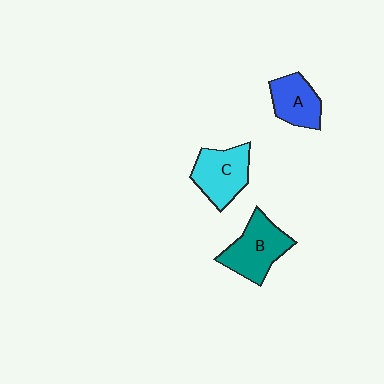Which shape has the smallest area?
Shape A (blue).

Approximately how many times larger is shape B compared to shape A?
Approximately 1.4 times.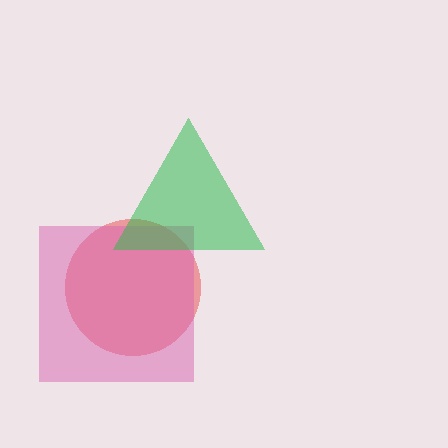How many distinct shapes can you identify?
There are 3 distinct shapes: a red circle, a pink square, a green triangle.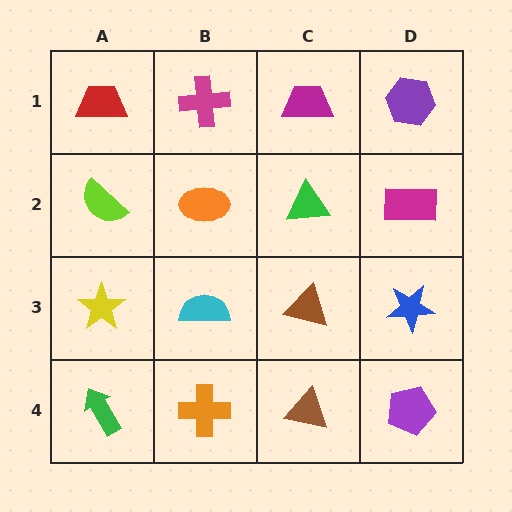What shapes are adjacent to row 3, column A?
A lime semicircle (row 2, column A), a green arrow (row 4, column A), a cyan semicircle (row 3, column B).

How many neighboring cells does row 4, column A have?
2.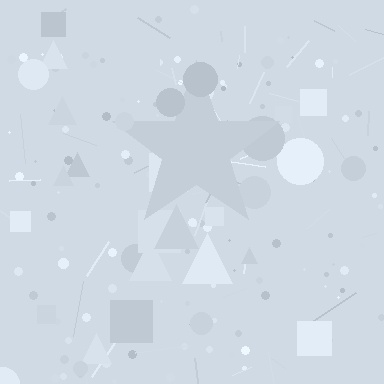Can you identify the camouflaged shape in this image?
The camouflaged shape is a star.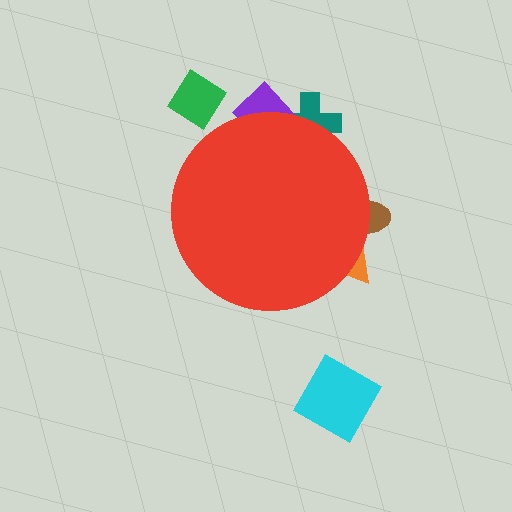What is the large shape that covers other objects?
A red circle.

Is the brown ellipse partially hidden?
Yes, the brown ellipse is partially hidden behind the red circle.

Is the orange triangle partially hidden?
Yes, the orange triangle is partially hidden behind the red circle.